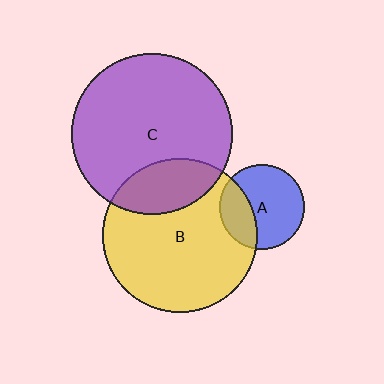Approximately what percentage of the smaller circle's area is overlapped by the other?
Approximately 30%.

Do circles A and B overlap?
Yes.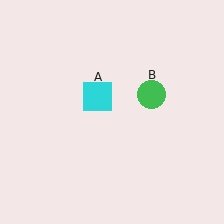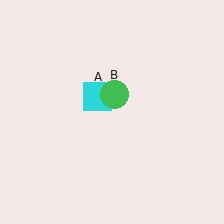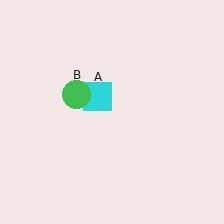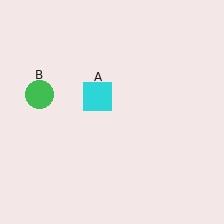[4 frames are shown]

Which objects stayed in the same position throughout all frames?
Cyan square (object A) remained stationary.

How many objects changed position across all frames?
1 object changed position: green circle (object B).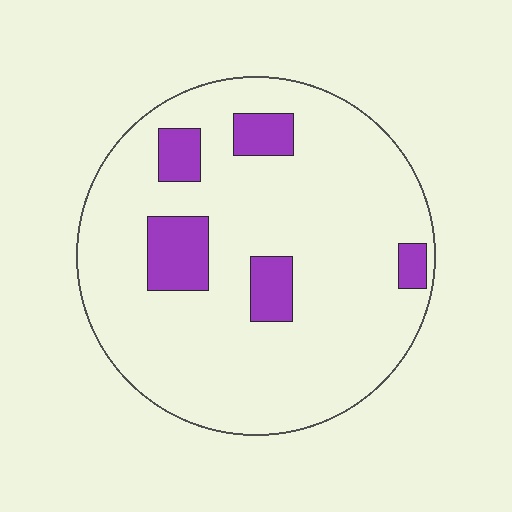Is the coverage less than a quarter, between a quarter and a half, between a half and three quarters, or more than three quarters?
Less than a quarter.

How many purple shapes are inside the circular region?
5.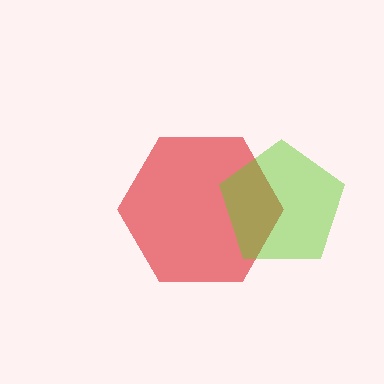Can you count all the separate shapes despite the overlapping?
Yes, there are 2 separate shapes.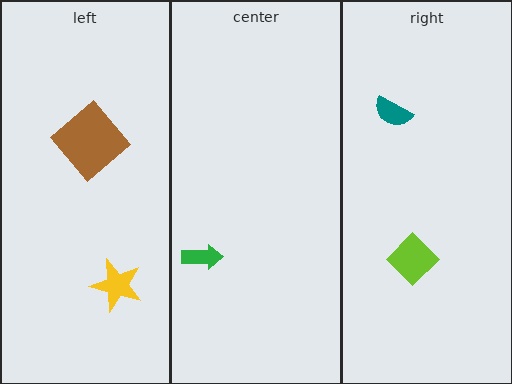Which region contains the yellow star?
The left region.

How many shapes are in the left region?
2.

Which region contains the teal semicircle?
The right region.